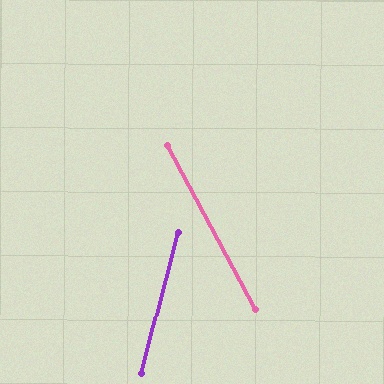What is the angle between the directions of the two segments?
Approximately 43 degrees.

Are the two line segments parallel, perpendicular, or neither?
Neither parallel nor perpendicular — they differ by about 43°.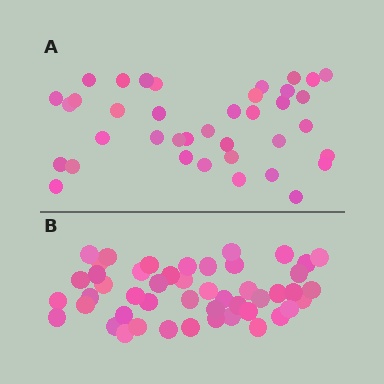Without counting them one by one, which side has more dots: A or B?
Region B (the bottom region) has more dots.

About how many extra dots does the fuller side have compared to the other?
Region B has roughly 10 or so more dots than region A.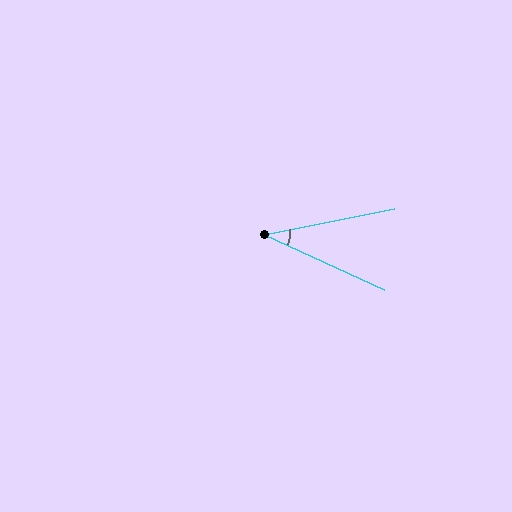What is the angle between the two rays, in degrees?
Approximately 36 degrees.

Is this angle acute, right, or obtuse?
It is acute.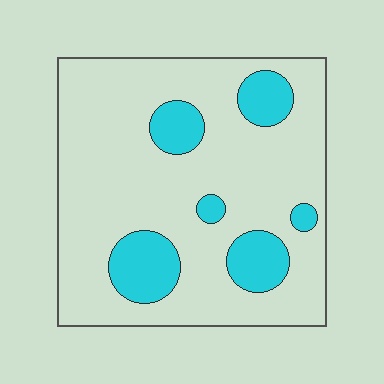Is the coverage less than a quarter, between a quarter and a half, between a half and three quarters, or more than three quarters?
Less than a quarter.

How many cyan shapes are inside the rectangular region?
6.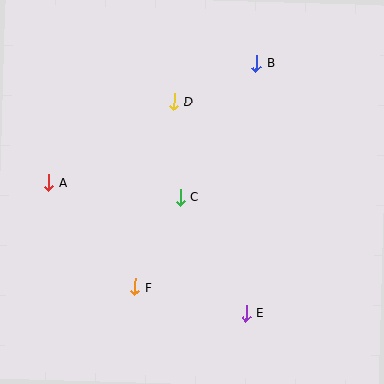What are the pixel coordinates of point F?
Point F is at (135, 287).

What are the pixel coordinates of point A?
Point A is at (49, 183).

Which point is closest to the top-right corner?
Point B is closest to the top-right corner.